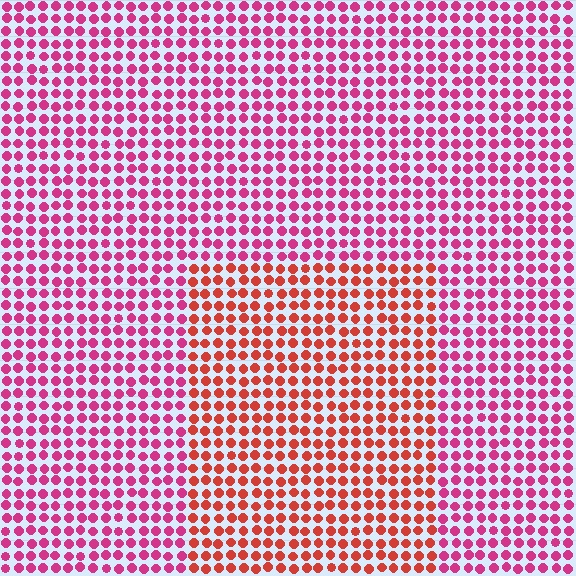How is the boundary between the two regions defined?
The boundary is defined purely by a slight shift in hue (about 36 degrees). Spacing, size, and orientation are identical on both sides.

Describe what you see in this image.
The image is filled with small magenta elements in a uniform arrangement. A rectangle-shaped region is visible where the elements are tinted to a slightly different hue, forming a subtle color boundary.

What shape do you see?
I see a rectangle.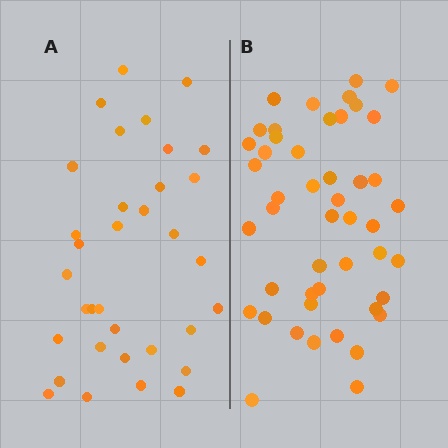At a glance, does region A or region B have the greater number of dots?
Region B (the right region) has more dots.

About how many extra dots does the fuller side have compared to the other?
Region B has approximately 15 more dots than region A.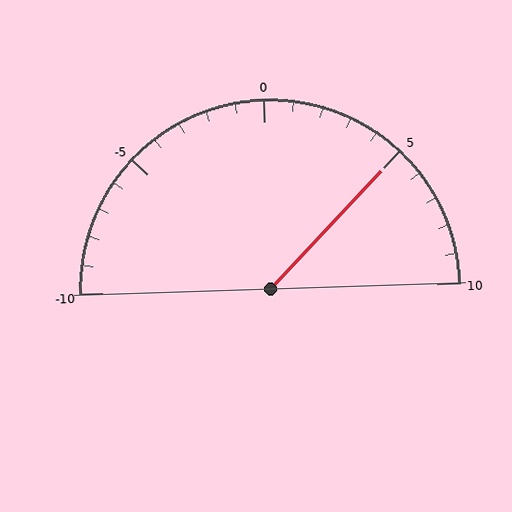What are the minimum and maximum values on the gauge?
The gauge ranges from -10 to 10.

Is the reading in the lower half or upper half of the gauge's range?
The reading is in the upper half of the range (-10 to 10).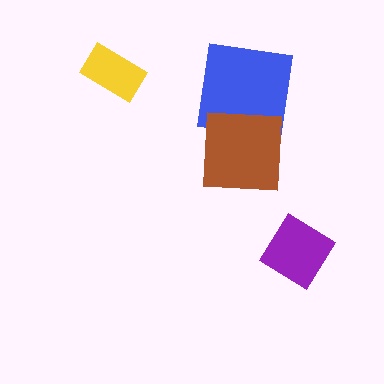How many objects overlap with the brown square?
1 object overlaps with the brown square.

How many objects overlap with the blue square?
1 object overlaps with the blue square.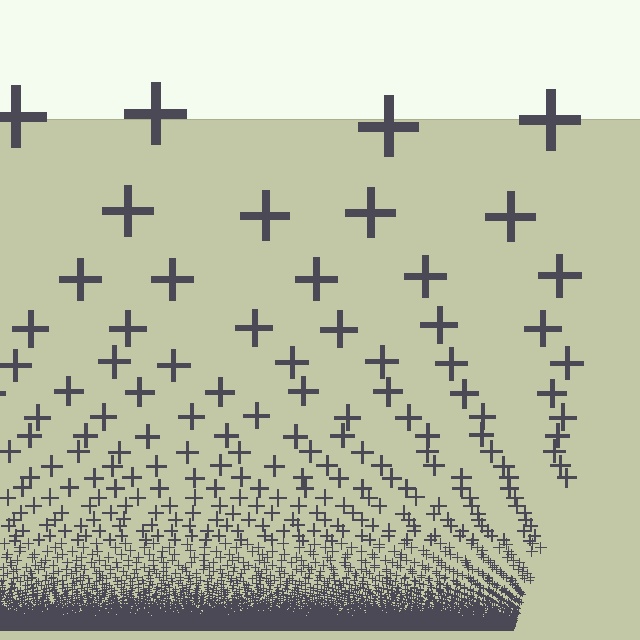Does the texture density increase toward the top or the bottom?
Density increases toward the bottom.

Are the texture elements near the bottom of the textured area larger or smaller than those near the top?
Smaller. The gradient is inverted — elements near the bottom are smaller and denser.